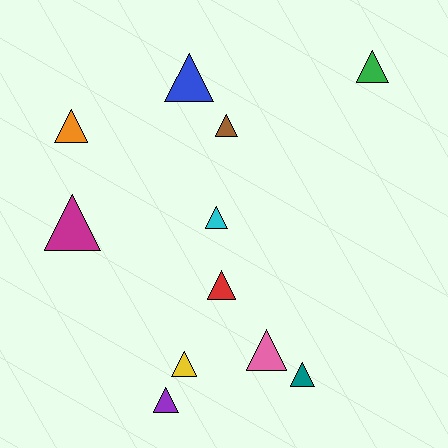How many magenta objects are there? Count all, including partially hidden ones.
There is 1 magenta object.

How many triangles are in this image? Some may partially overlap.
There are 11 triangles.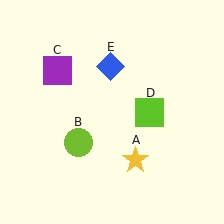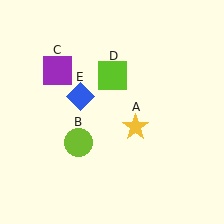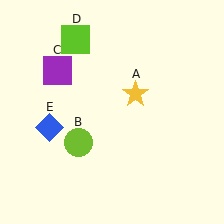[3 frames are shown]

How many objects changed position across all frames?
3 objects changed position: yellow star (object A), lime square (object D), blue diamond (object E).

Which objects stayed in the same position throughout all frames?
Lime circle (object B) and purple square (object C) remained stationary.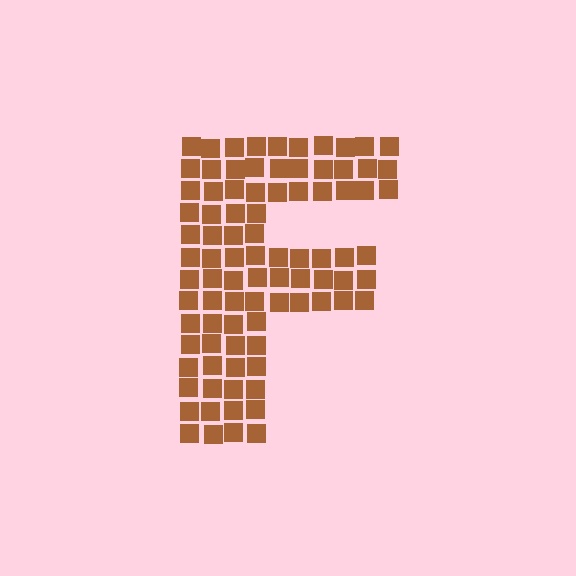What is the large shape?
The large shape is the letter F.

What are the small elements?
The small elements are squares.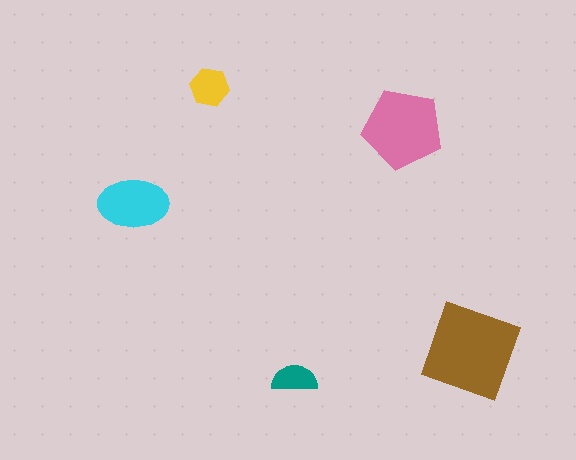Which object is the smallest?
The teal semicircle.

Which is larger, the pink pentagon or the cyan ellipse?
The pink pentagon.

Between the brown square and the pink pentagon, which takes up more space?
The brown square.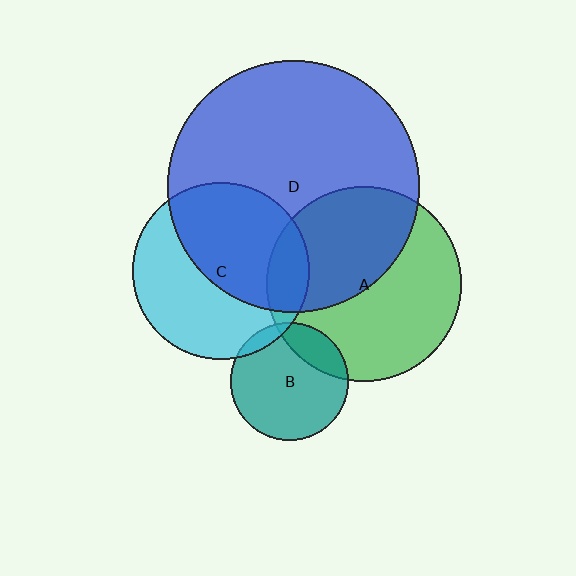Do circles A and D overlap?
Yes.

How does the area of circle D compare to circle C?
Approximately 2.0 times.